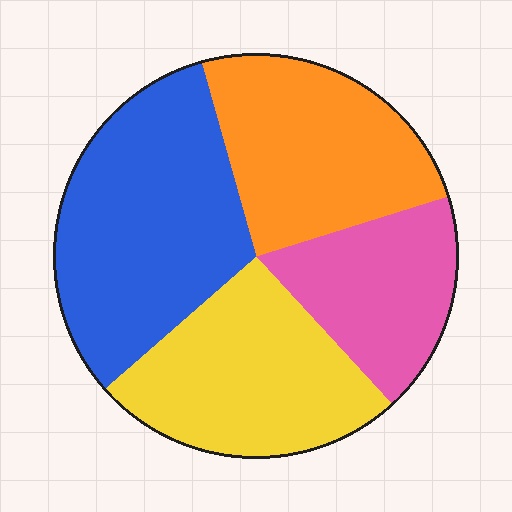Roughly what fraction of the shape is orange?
Orange takes up about one quarter (1/4) of the shape.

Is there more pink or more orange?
Orange.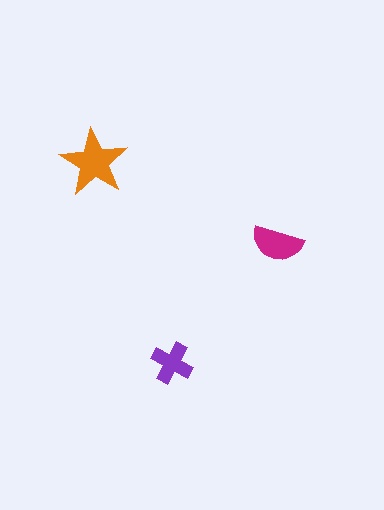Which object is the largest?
The orange star.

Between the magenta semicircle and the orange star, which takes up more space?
The orange star.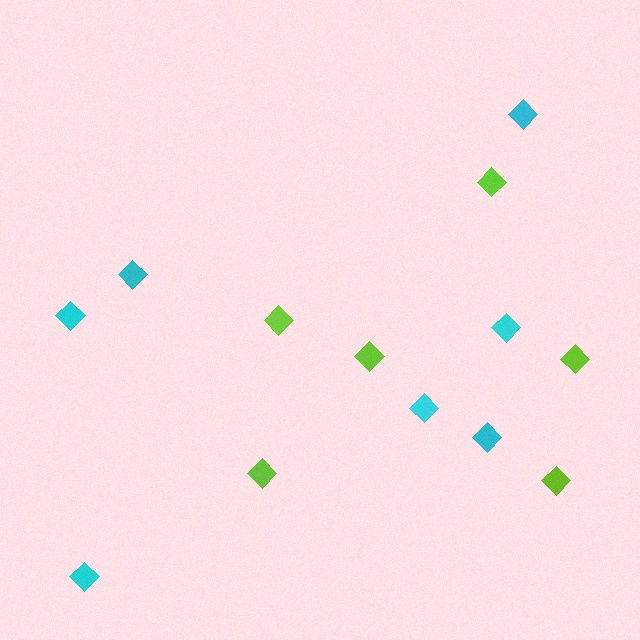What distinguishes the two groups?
There are 2 groups: one group of lime diamonds (6) and one group of cyan diamonds (7).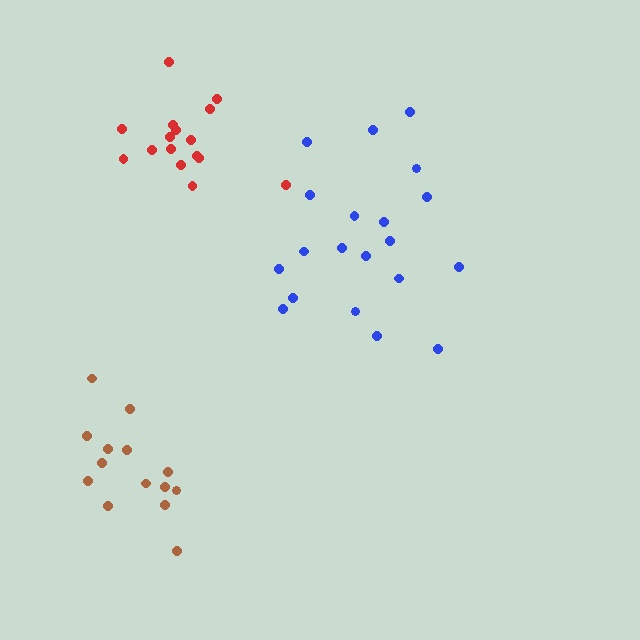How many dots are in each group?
Group 1: 20 dots, Group 2: 16 dots, Group 3: 14 dots (50 total).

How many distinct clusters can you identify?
There are 3 distinct clusters.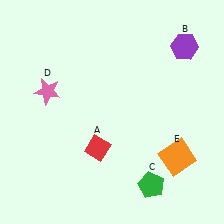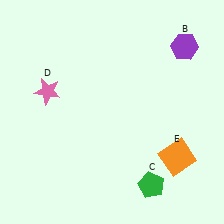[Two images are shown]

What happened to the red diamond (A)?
The red diamond (A) was removed in Image 2. It was in the bottom-left area of Image 1.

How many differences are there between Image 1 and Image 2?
There is 1 difference between the two images.